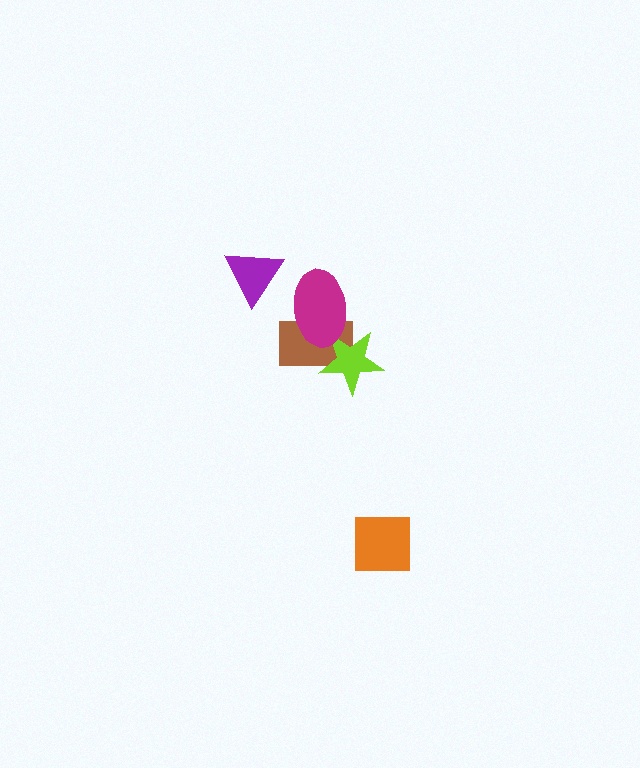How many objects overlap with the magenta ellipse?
2 objects overlap with the magenta ellipse.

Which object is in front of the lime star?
The magenta ellipse is in front of the lime star.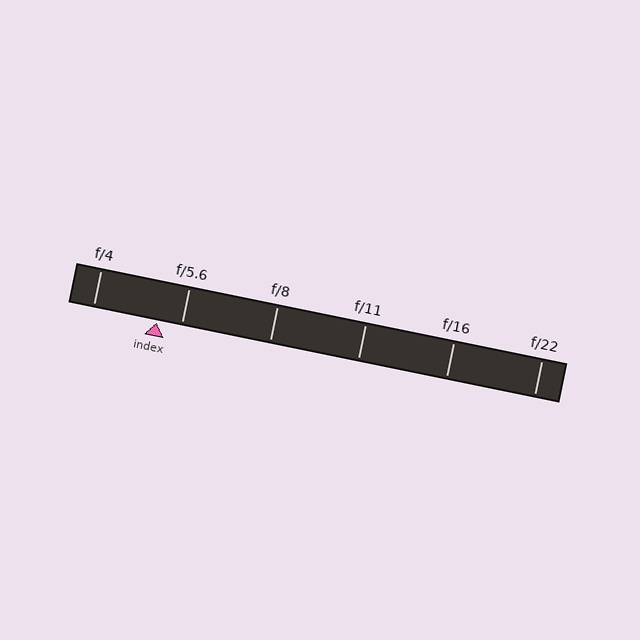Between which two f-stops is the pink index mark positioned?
The index mark is between f/4 and f/5.6.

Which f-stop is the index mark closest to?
The index mark is closest to f/5.6.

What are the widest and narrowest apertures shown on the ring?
The widest aperture shown is f/4 and the narrowest is f/22.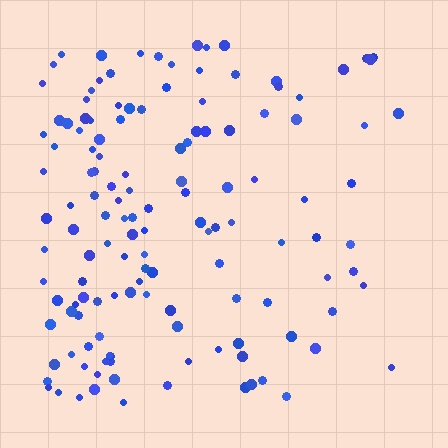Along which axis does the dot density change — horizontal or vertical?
Horizontal.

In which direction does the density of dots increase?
From right to left, with the left side densest.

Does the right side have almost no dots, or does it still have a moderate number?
Still a moderate number, just noticeably fewer than the left.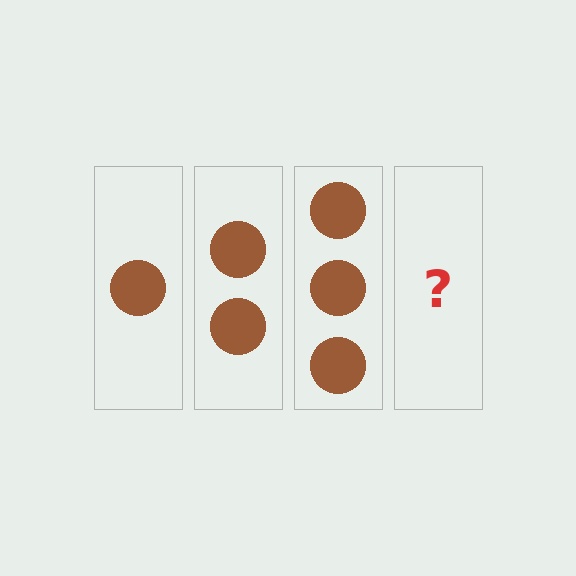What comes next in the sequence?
The next element should be 4 circles.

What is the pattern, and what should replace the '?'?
The pattern is that each step adds one more circle. The '?' should be 4 circles.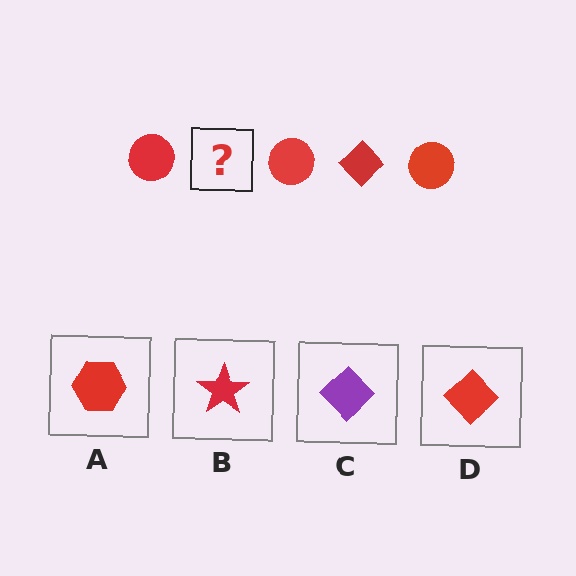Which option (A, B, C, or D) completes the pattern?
D.